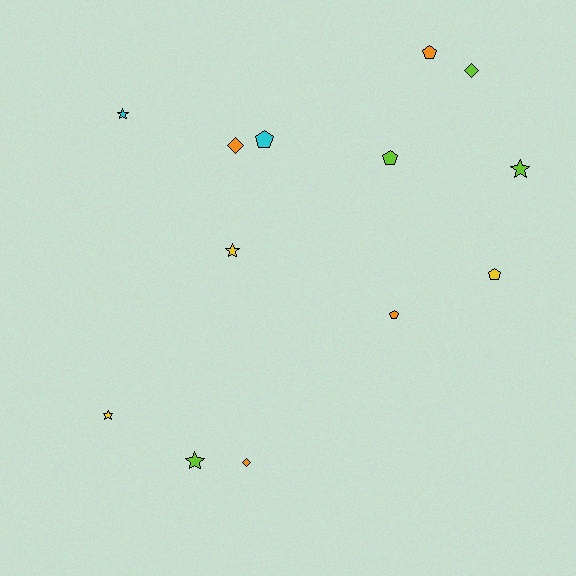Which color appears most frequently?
Orange, with 4 objects.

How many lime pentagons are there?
There is 1 lime pentagon.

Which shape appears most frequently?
Pentagon, with 5 objects.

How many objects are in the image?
There are 13 objects.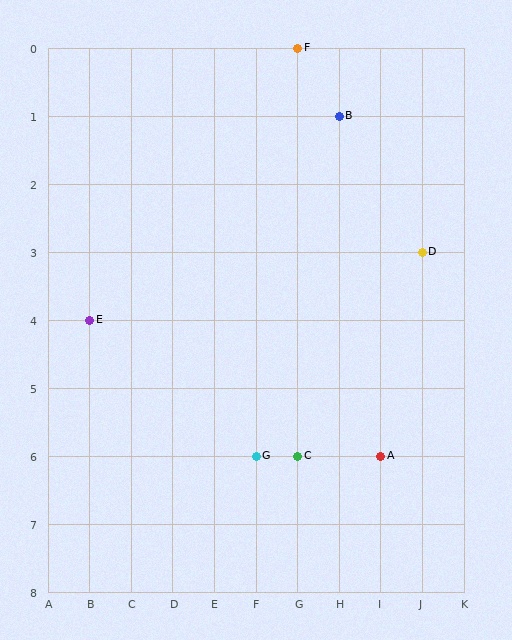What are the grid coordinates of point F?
Point F is at grid coordinates (G, 0).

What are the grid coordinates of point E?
Point E is at grid coordinates (B, 4).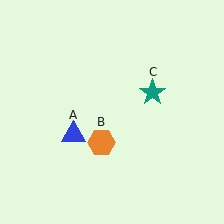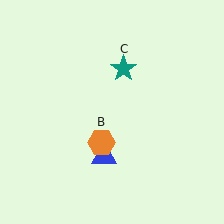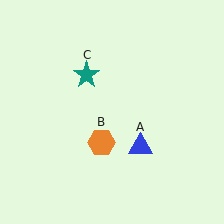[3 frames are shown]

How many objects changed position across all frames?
2 objects changed position: blue triangle (object A), teal star (object C).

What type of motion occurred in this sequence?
The blue triangle (object A), teal star (object C) rotated counterclockwise around the center of the scene.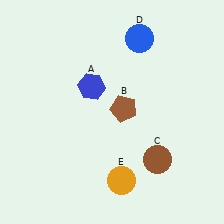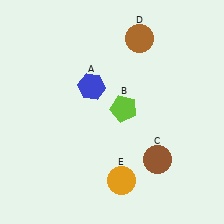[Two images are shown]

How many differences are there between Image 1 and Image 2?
There are 2 differences between the two images.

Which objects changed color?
B changed from brown to lime. D changed from blue to brown.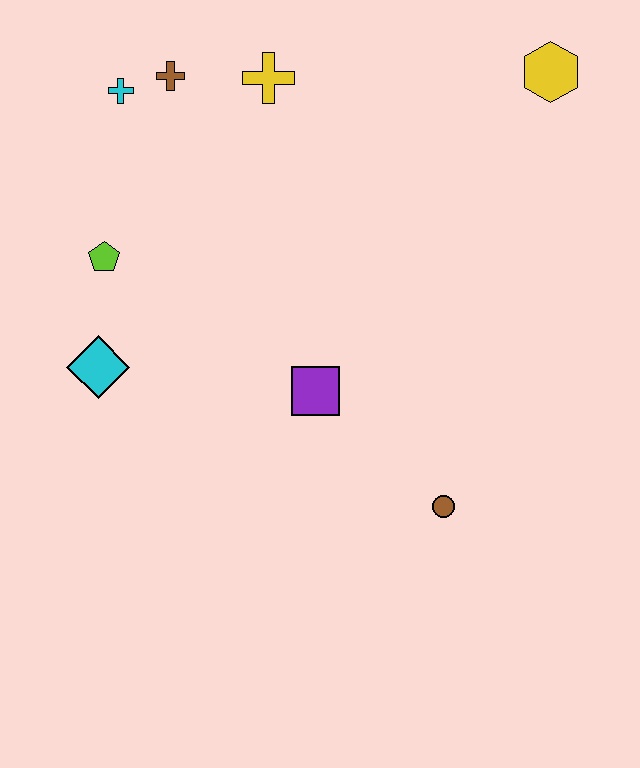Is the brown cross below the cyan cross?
No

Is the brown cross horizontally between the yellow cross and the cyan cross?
Yes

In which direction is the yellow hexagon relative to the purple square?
The yellow hexagon is above the purple square.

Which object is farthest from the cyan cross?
The brown circle is farthest from the cyan cross.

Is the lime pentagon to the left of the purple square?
Yes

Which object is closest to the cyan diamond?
The lime pentagon is closest to the cyan diamond.